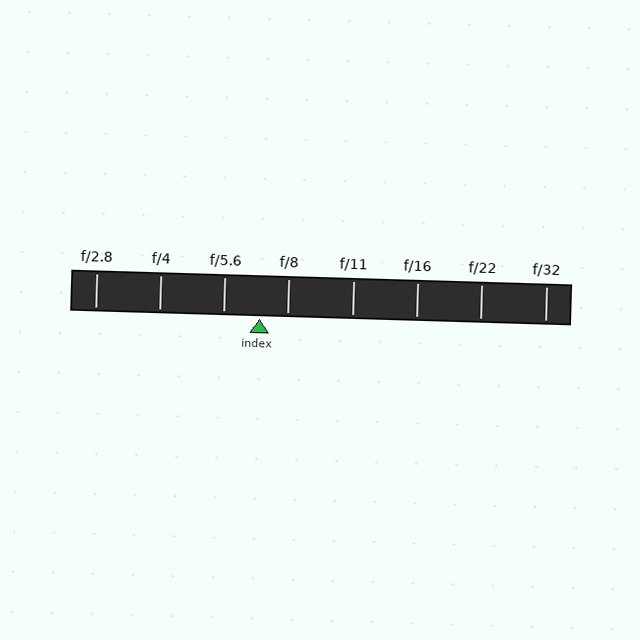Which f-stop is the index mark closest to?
The index mark is closest to f/8.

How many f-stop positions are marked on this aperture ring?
There are 8 f-stop positions marked.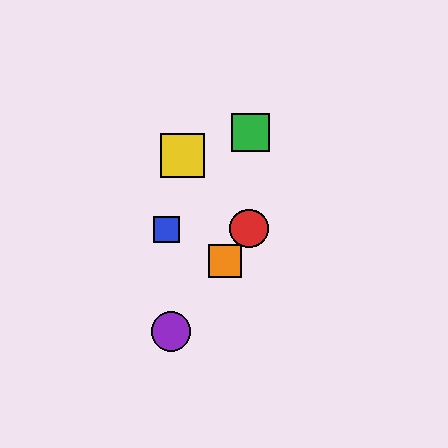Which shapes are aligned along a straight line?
The red circle, the purple circle, the orange square are aligned along a straight line.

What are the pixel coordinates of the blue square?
The blue square is at (166, 230).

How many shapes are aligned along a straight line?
3 shapes (the red circle, the purple circle, the orange square) are aligned along a straight line.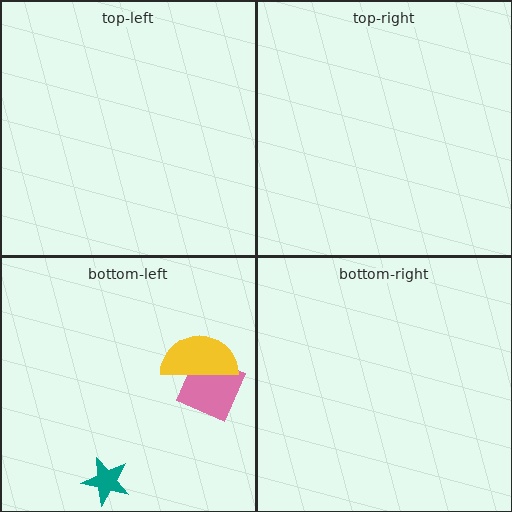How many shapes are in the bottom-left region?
3.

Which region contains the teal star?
The bottom-left region.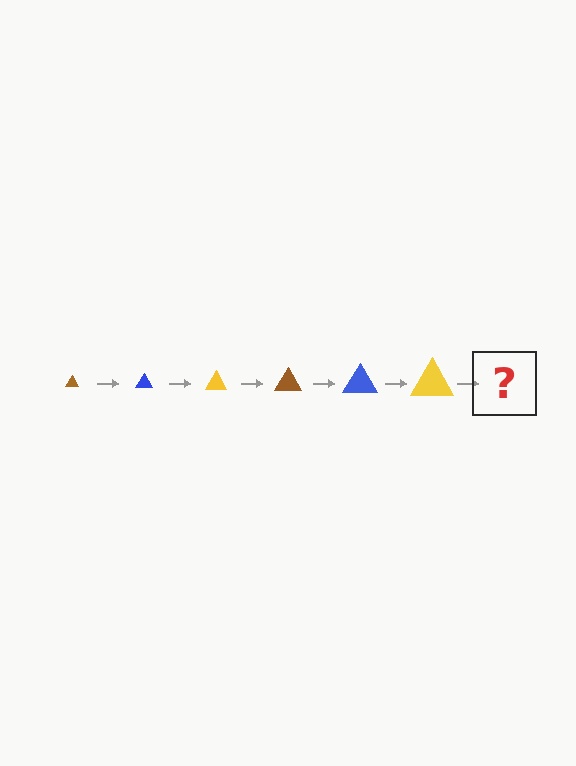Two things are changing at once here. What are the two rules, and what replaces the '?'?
The two rules are that the triangle grows larger each step and the color cycles through brown, blue, and yellow. The '?' should be a brown triangle, larger than the previous one.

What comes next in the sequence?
The next element should be a brown triangle, larger than the previous one.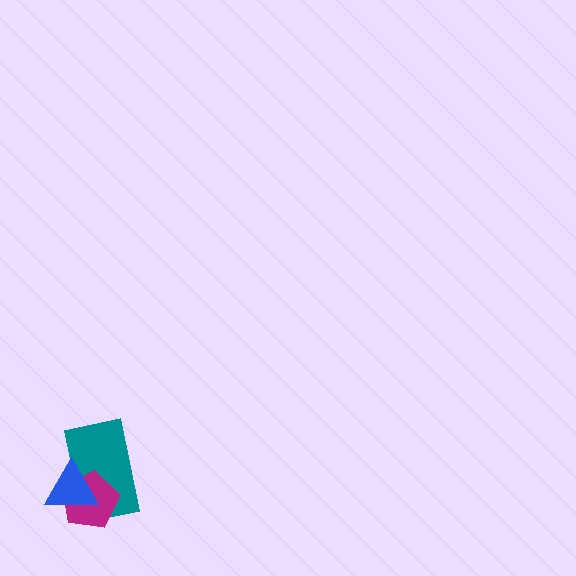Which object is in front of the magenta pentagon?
The blue triangle is in front of the magenta pentagon.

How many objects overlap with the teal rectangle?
2 objects overlap with the teal rectangle.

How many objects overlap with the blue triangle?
2 objects overlap with the blue triangle.